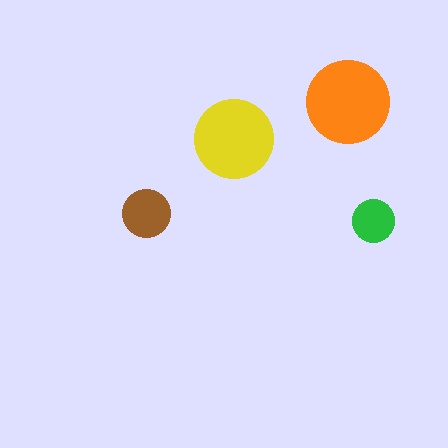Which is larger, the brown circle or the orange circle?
The orange one.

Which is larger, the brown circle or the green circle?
The brown one.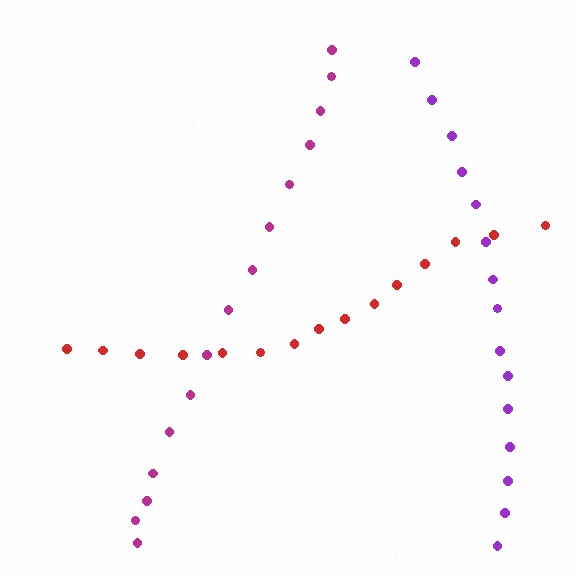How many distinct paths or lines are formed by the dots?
There are 3 distinct paths.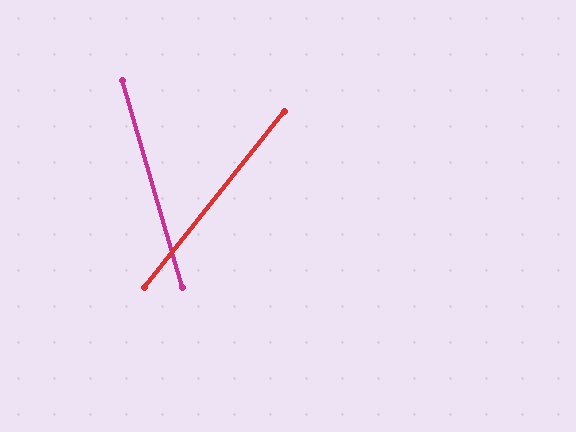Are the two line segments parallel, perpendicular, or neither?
Neither parallel nor perpendicular — they differ by about 55°.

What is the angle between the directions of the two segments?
Approximately 55 degrees.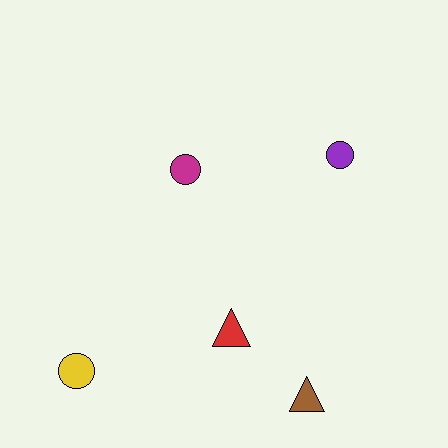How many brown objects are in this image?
There is 1 brown object.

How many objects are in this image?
There are 5 objects.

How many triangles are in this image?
There are 2 triangles.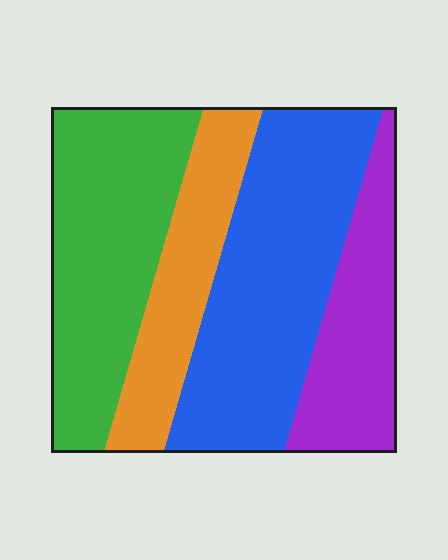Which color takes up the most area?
Blue, at roughly 35%.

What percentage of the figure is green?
Green takes up about one third (1/3) of the figure.